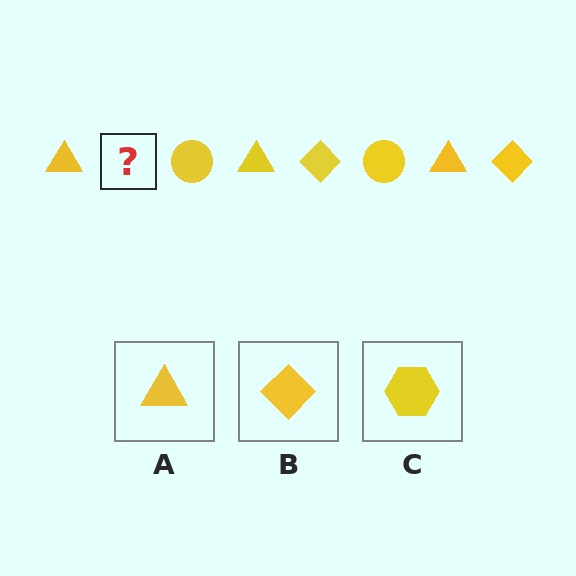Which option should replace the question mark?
Option B.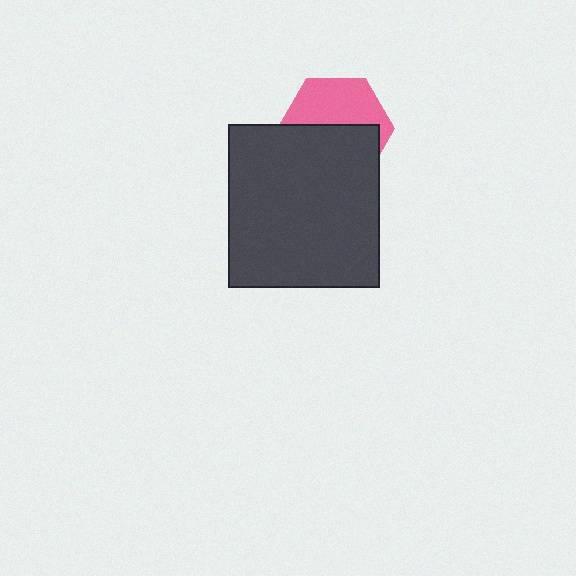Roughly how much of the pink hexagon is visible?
About half of it is visible (roughly 47%).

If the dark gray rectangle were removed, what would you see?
You would see the complete pink hexagon.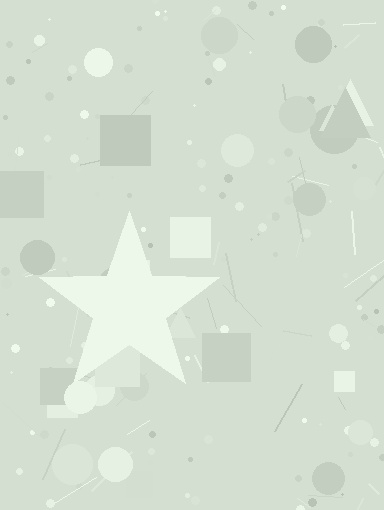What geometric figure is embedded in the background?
A star is embedded in the background.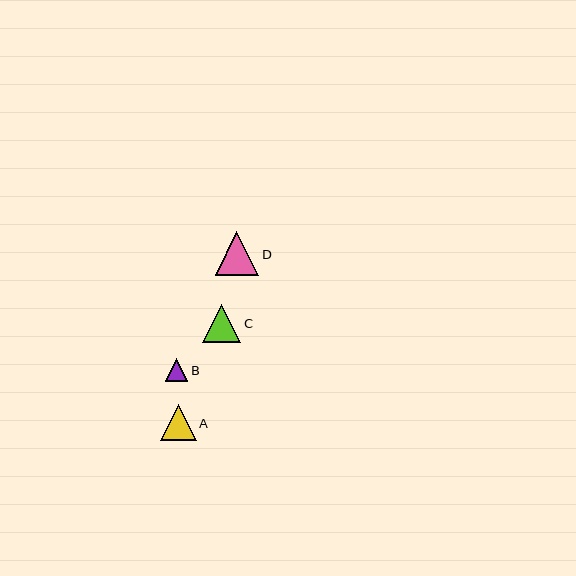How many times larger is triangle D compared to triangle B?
Triangle D is approximately 1.9 times the size of triangle B.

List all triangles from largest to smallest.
From largest to smallest: D, C, A, B.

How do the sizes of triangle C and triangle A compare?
Triangle C and triangle A are approximately the same size.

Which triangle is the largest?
Triangle D is the largest with a size of approximately 44 pixels.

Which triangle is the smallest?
Triangle B is the smallest with a size of approximately 23 pixels.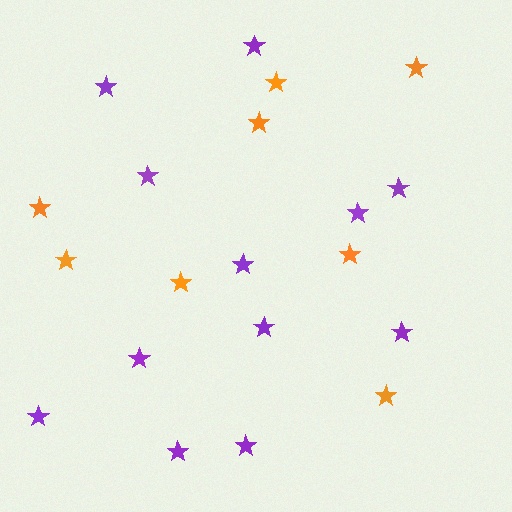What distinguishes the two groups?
There are 2 groups: one group of purple stars (12) and one group of orange stars (8).